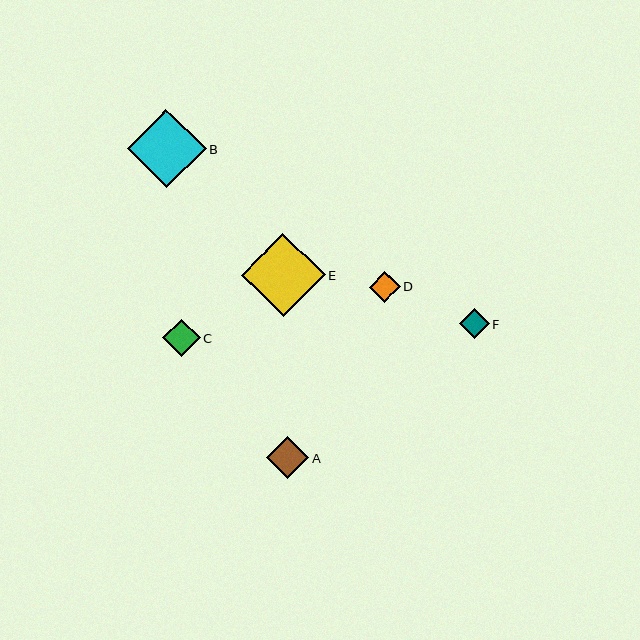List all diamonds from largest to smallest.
From largest to smallest: E, B, A, C, D, F.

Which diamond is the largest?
Diamond E is the largest with a size of approximately 84 pixels.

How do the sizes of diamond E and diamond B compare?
Diamond E and diamond B are approximately the same size.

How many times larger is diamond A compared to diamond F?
Diamond A is approximately 1.4 times the size of diamond F.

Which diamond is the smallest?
Diamond F is the smallest with a size of approximately 30 pixels.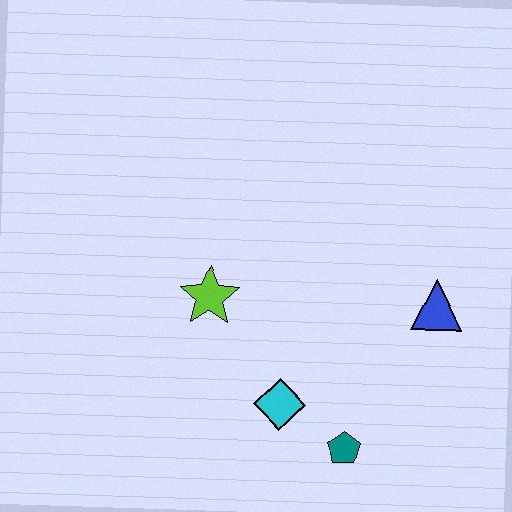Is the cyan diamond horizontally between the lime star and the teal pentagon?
Yes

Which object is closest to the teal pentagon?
The cyan diamond is closest to the teal pentagon.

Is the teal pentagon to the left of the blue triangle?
Yes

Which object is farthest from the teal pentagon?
The lime star is farthest from the teal pentagon.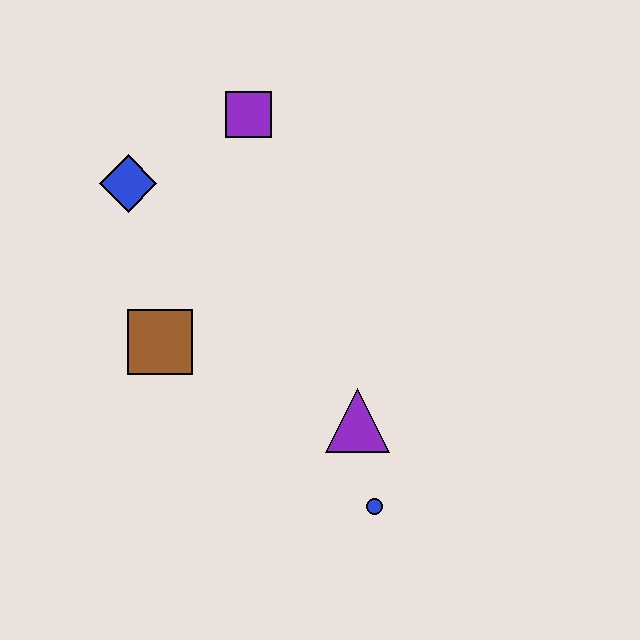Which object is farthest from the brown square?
The blue circle is farthest from the brown square.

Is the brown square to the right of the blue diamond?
Yes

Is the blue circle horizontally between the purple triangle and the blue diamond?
No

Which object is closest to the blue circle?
The purple triangle is closest to the blue circle.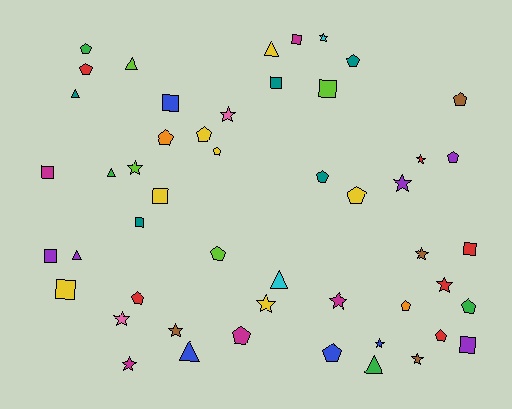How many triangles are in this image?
There are 8 triangles.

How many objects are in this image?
There are 50 objects.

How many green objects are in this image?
There are 4 green objects.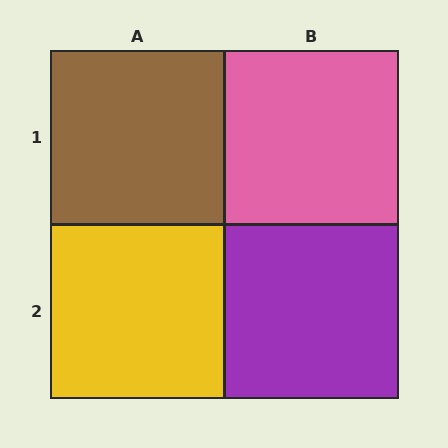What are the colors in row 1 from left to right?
Brown, pink.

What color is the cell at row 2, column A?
Yellow.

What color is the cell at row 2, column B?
Purple.